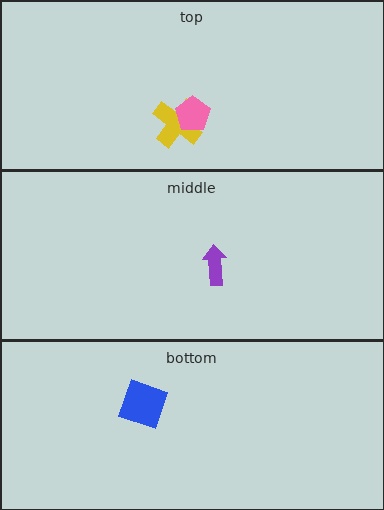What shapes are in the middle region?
The purple arrow.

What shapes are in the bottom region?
The blue square.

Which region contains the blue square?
The bottom region.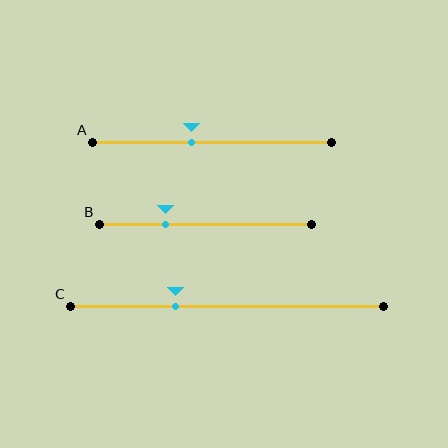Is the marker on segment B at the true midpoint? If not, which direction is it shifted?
No, the marker on segment B is shifted to the left by about 19% of the segment length.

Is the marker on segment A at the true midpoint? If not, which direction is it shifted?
No, the marker on segment A is shifted to the left by about 8% of the segment length.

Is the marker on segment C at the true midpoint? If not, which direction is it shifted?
No, the marker on segment C is shifted to the left by about 17% of the segment length.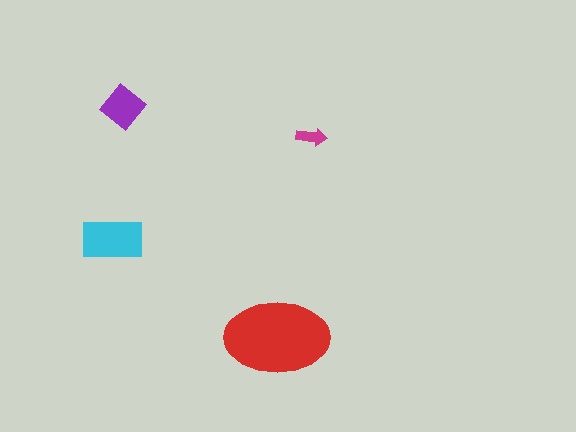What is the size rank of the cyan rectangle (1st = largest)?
2nd.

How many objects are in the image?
There are 4 objects in the image.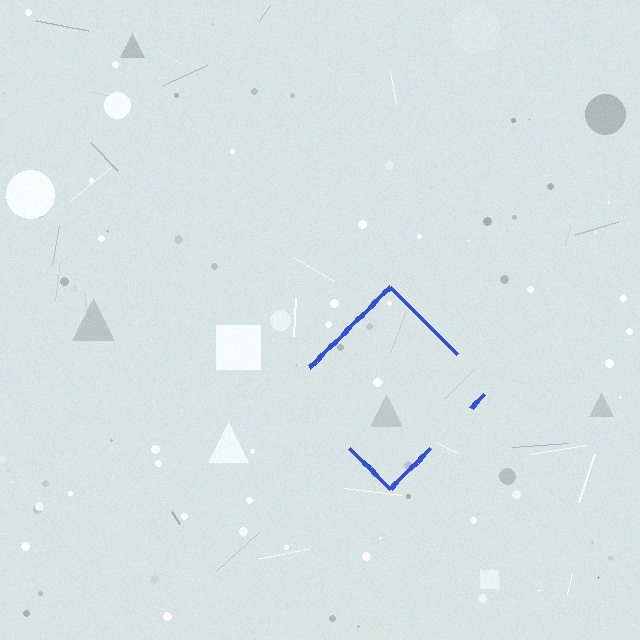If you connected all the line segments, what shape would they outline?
They would outline a diamond.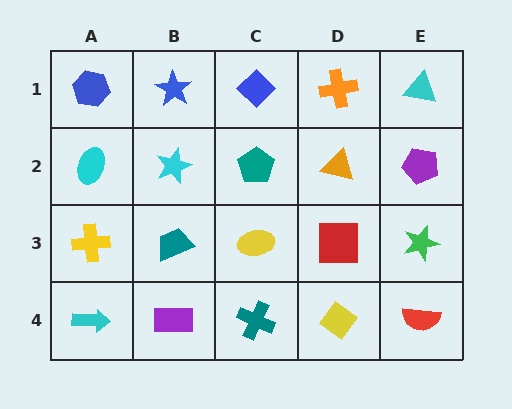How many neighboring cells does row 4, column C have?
3.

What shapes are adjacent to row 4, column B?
A teal trapezoid (row 3, column B), a cyan arrow (row 4, column A), a teal cross (row 4, column C).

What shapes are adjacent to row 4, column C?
A yellow ellipse (row 3, column C), a purple rectangle (row 4, column B), a yellow diamond (row 4, column D).